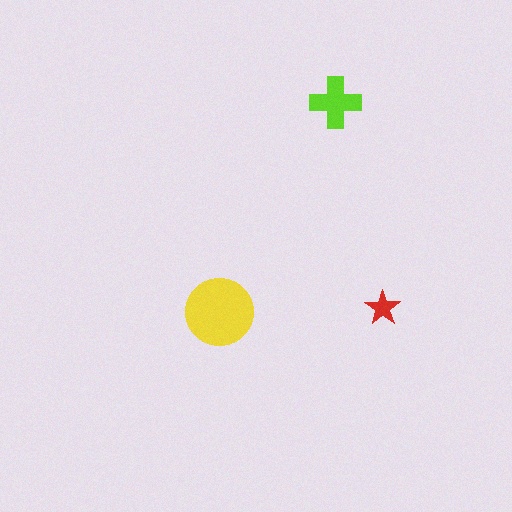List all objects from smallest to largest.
The red star, the lime cross, the yellow circle.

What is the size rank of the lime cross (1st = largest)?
2nd.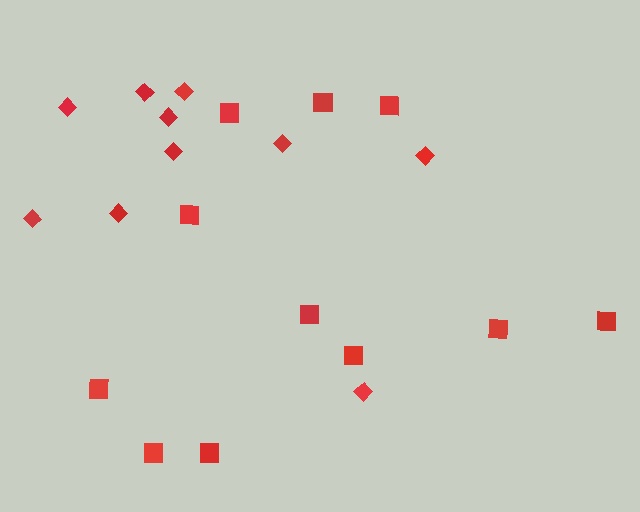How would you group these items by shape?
There are 2 groups: one group of diamonds (10) and one group of squares (11).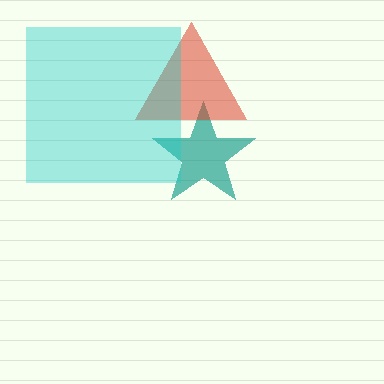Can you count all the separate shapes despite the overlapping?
Yes, there are 3 separate shapes.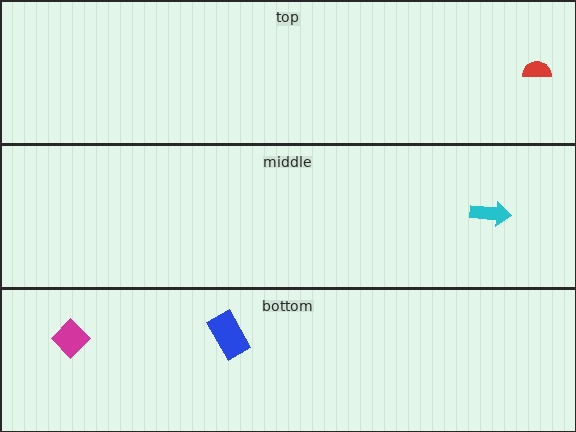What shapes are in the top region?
The red semicircle.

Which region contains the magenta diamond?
The bottom region.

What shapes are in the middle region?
The cyan arrow.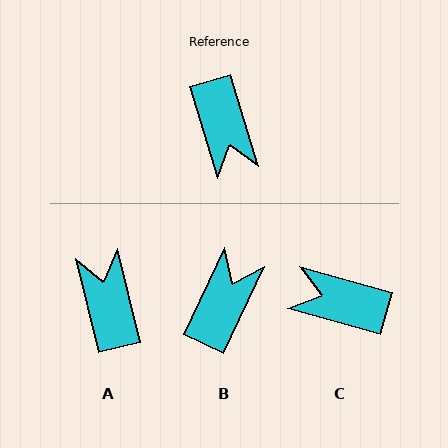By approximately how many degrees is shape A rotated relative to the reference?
Approximately 177 degrees counter-clockwise.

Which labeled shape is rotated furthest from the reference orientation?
A, about 177 degrees away.